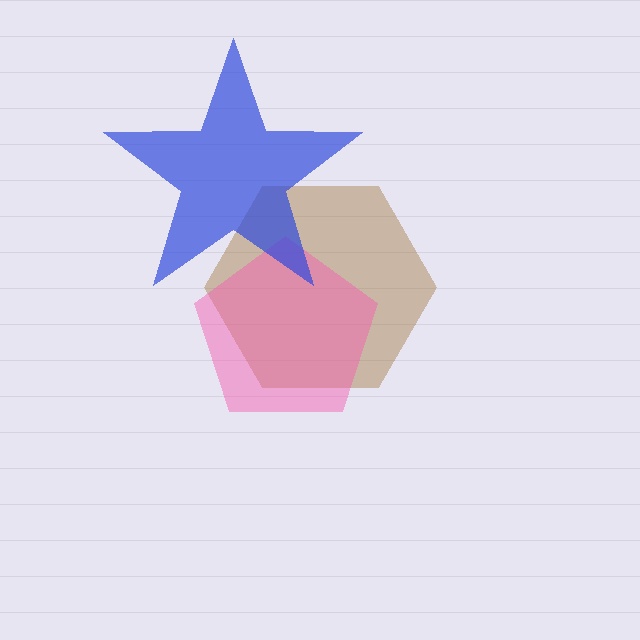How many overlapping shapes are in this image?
There are 3 overlapping shapes in the image.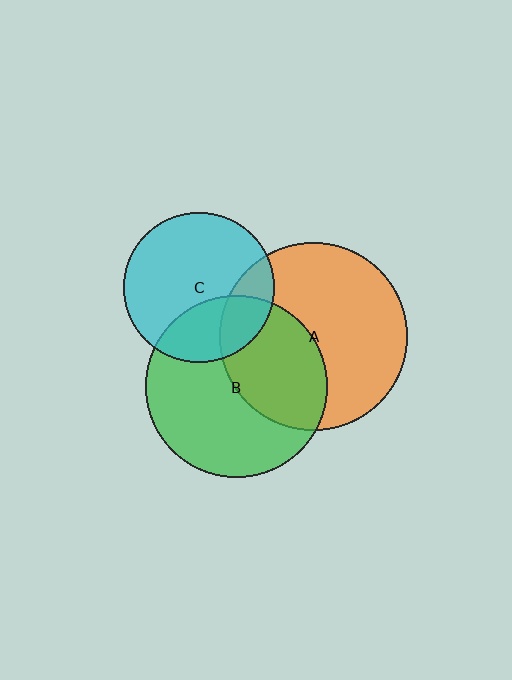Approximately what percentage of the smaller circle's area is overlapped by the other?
Approximately 20%.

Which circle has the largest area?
Circle A (orange).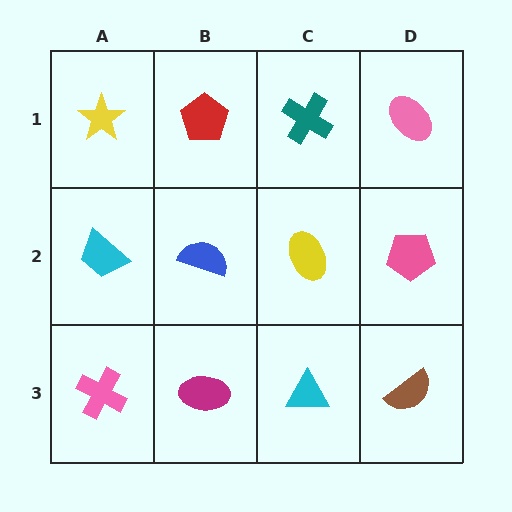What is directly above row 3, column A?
A cyan trapezoid.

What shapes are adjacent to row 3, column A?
A cyan trapezoid (row 2, column A), a magenta ellipse (row 3, column B).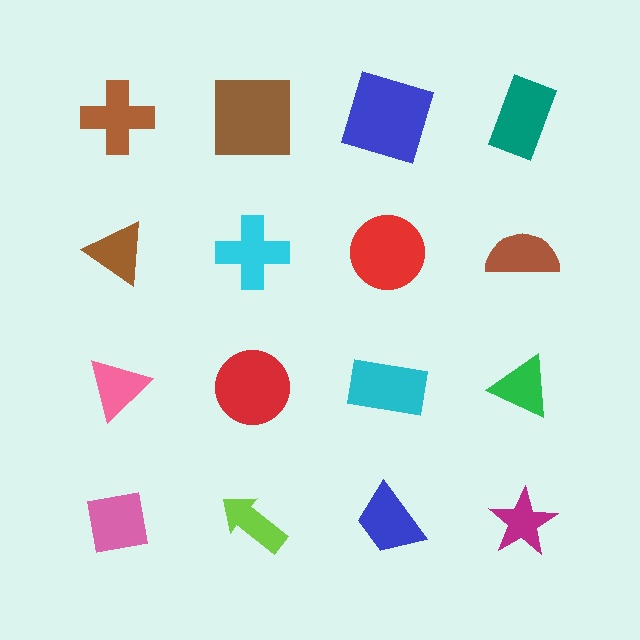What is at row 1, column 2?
A brown square.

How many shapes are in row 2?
4 shapes.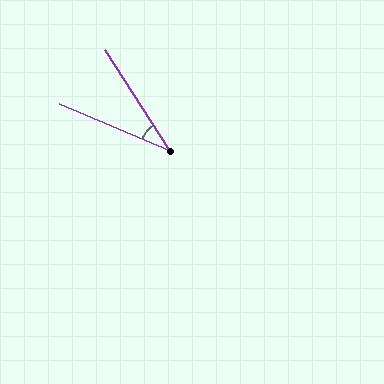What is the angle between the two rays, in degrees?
Approximately 34 degrees.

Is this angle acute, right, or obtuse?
It is acute.